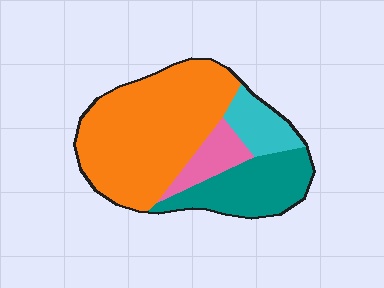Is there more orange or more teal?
Orange.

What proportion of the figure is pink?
Pink covers 10% of the figure.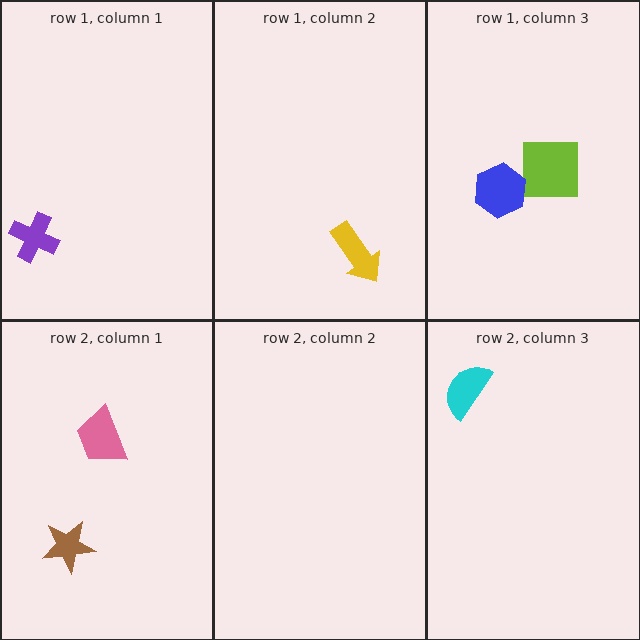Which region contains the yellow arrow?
The row 1, column 2 region.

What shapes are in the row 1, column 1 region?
The purple cross.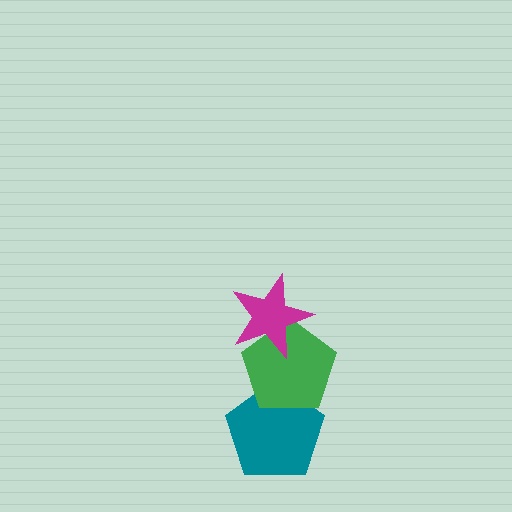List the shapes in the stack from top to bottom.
From top to bottom: the magenta star, the green pentagon, the teal pentagon.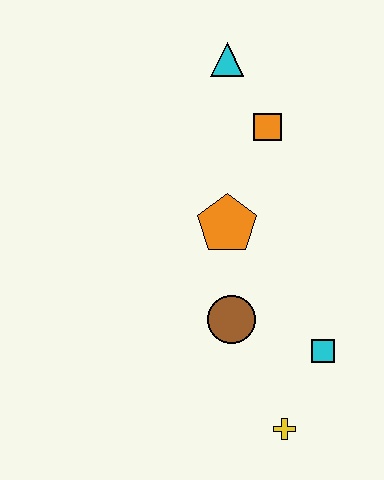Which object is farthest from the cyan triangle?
The yellow cross is farthest from the cyan triangle.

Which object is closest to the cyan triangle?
The orange square is closest to the cyan triangle.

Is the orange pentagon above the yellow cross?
Yes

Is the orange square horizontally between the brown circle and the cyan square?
Yes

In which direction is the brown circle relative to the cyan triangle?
The brown circle is below the cyan triangle.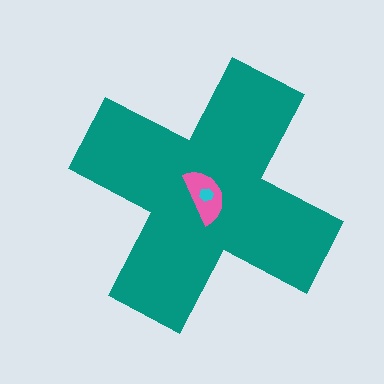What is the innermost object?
The cyan hexagon.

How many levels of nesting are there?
3.